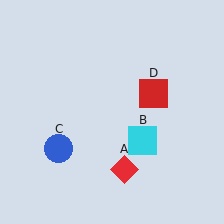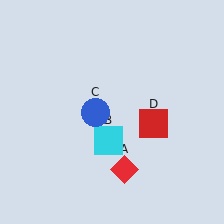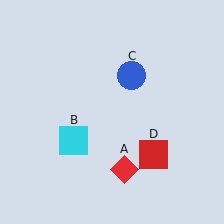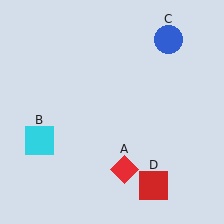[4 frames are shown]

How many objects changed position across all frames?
3 objects changed position: cyan square (object B), blue circle (object C), red square (object D).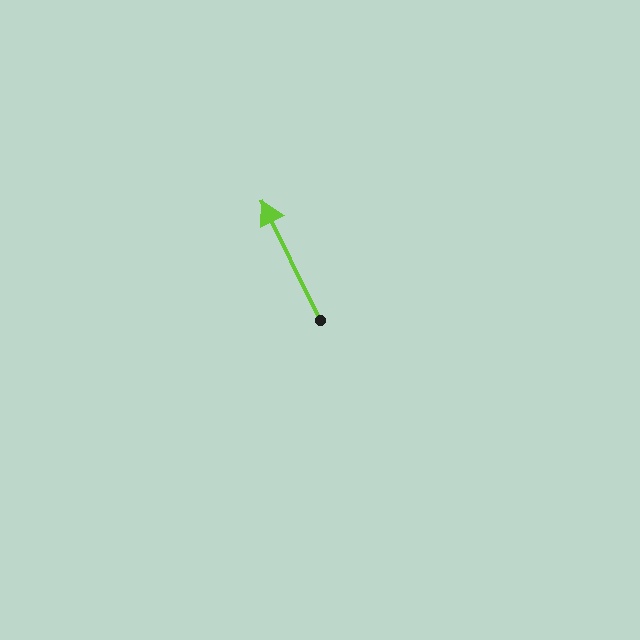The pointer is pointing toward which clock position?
Roughly 11 o'clock.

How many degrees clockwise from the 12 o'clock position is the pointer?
Approximately 334 degrees.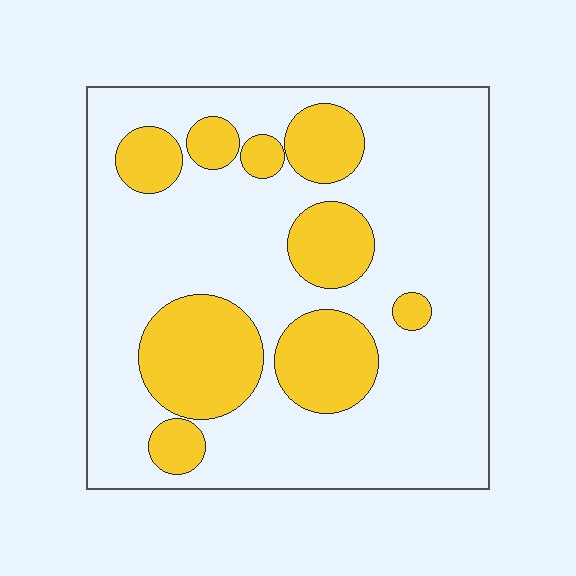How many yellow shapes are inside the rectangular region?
9.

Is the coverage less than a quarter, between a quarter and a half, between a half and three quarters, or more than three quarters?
Between a quarter and a half.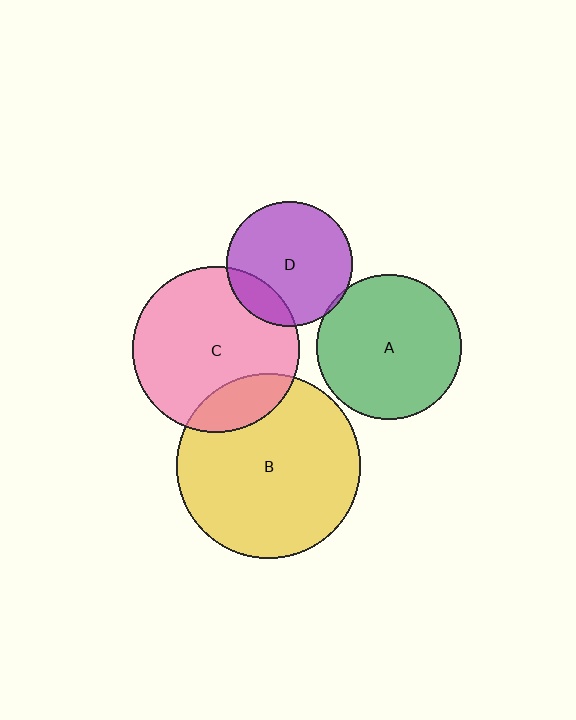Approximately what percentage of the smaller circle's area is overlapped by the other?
Approximately 20%.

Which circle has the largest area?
Circle B (yellow).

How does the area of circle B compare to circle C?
Approximately 1.2 times.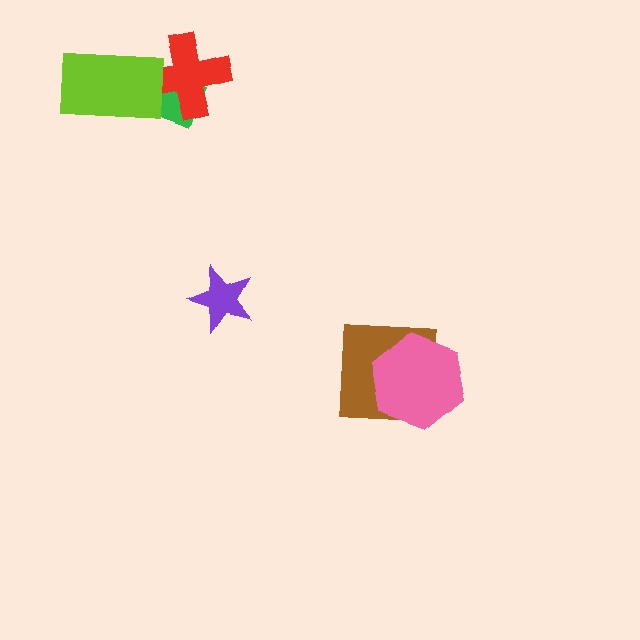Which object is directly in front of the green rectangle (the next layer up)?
The red cross is directly in front of the green rectangle.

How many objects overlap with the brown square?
1 object overlaps with the brown square.